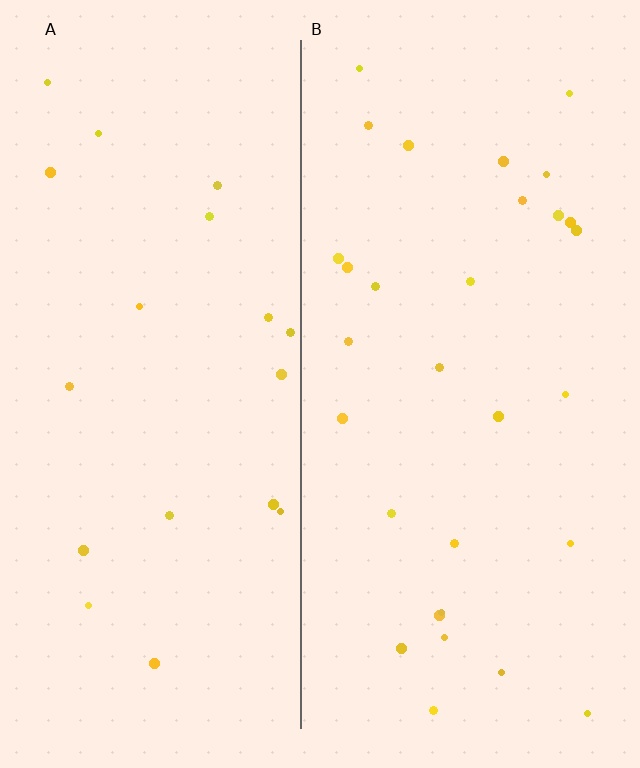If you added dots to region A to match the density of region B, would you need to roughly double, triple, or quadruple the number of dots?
Approximately double.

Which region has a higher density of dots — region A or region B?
B (the right).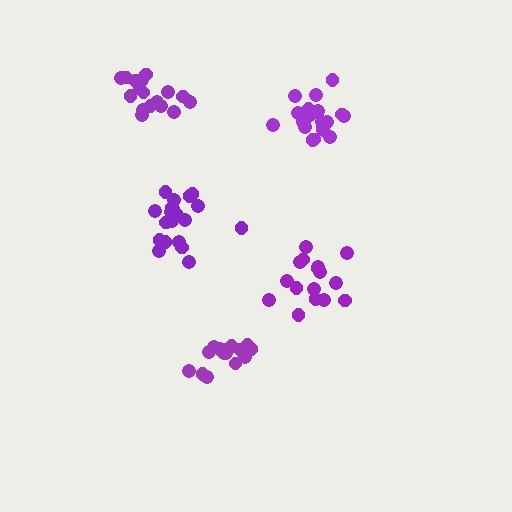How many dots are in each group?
Group 1: 16 dots, Group 2: 21 dots, Group 3: 21 dots, Group 4: 17 dots, Group 5: 16 dots (91 total).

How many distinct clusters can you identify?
There are 5 distinct clusters.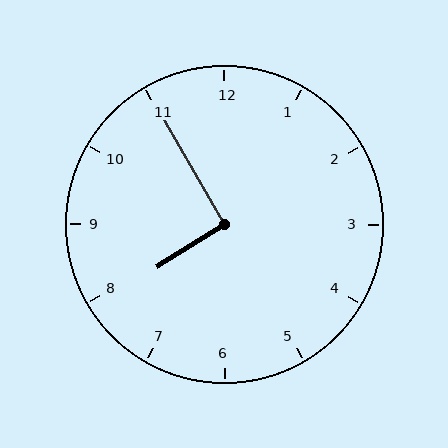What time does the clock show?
7:55.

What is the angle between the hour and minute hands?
Approximately 92 degrees.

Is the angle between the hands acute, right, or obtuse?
It is right.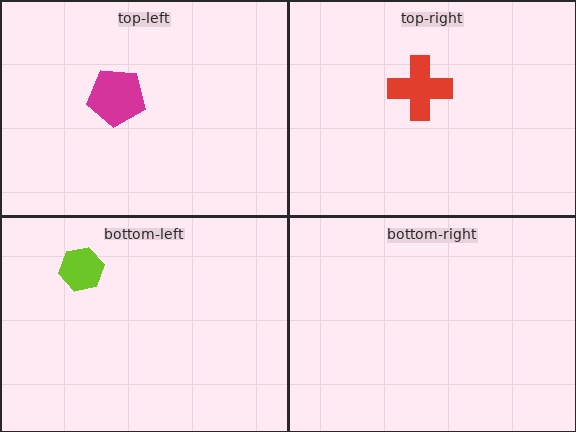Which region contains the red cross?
The top-right region.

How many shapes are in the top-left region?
1.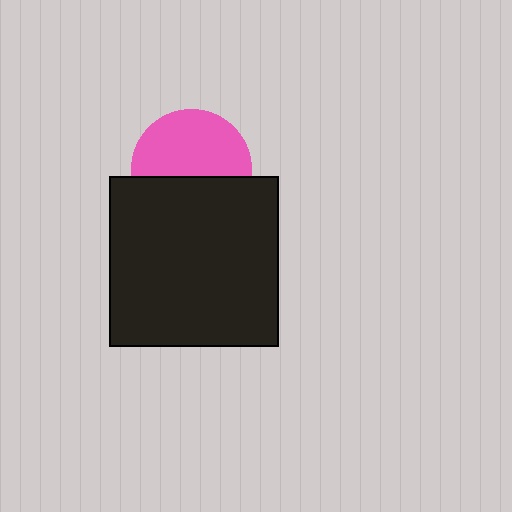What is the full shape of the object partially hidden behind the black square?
The partially hidden object is a pink circle.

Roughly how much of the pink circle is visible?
About half of it is visible (roughly 56%).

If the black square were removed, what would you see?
You would see the complete pink circle.